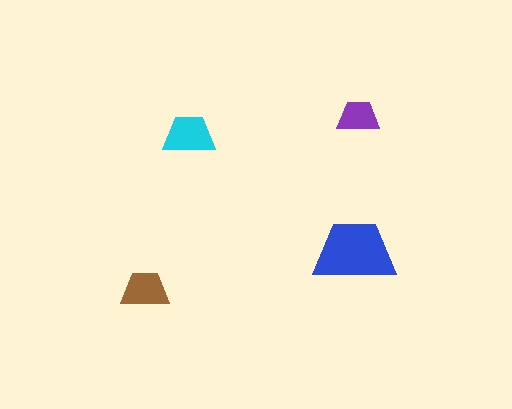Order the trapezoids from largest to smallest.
the blue one, the cyan one, the brown one, the purple one.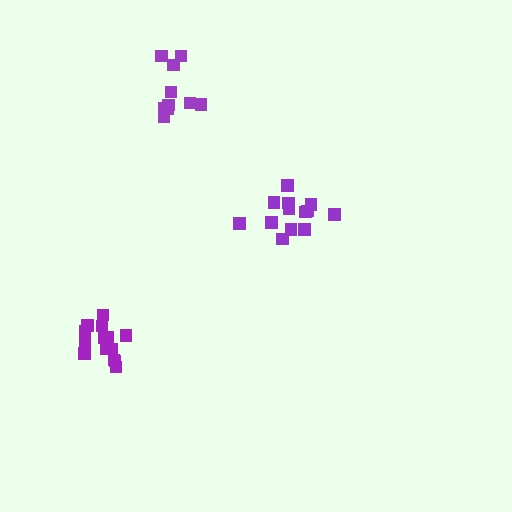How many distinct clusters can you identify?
There are 3 distinct clusters.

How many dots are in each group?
Group 1: 10 dots, Group 2: 14 dots, Group 3: 13 dots (37 total).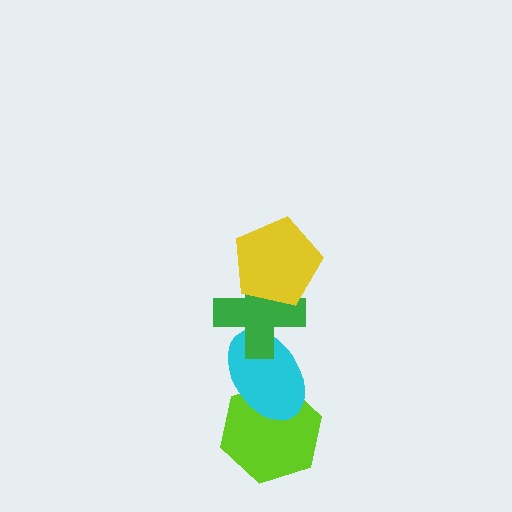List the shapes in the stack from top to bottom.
From top to bottom: the yellow pentagon, the green cross, the cyan ellipse, the lime hexagon.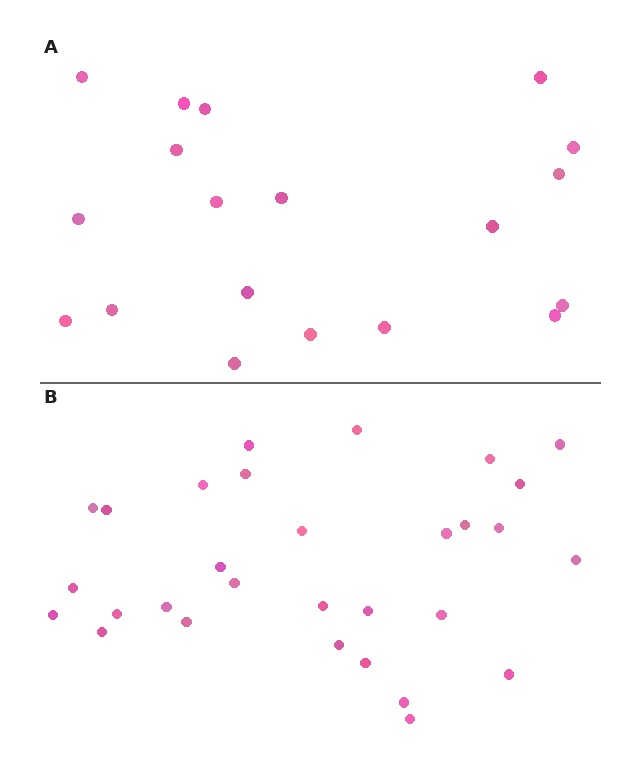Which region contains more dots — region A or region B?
Region B (the bottom region) has more dots.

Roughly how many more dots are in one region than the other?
Region B has roughly 12 or so more dots than region A.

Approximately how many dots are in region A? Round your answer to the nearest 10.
About 20 dots. (The exact count is 19, which rounds to 20.)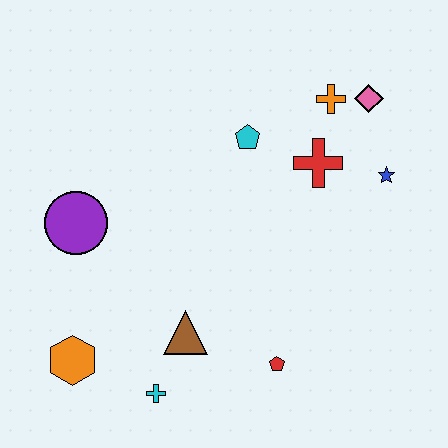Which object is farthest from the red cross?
The orange hexagon is farthest from the red cross.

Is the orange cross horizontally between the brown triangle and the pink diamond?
Yes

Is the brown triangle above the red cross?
No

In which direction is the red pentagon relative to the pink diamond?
The red pentagon is below the pink diamond.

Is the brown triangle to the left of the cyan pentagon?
Yes